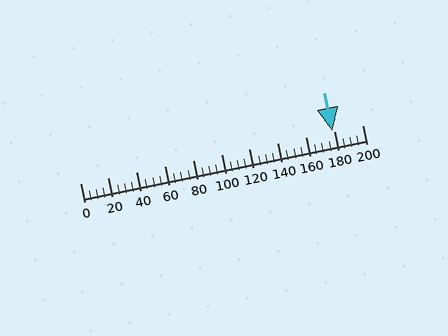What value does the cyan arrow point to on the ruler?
The cyan arrow points to approximately 179.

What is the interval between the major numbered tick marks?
The major tick marks are spaced 20 units apart.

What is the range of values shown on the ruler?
The ruler shows values from 0 to 200.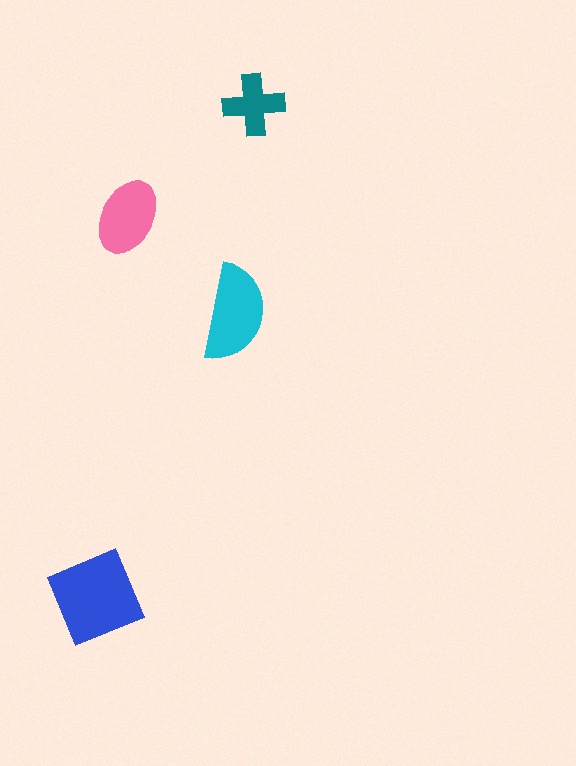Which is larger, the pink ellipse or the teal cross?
The pink ellipse.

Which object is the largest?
The blue diamond.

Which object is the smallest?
The teal cross.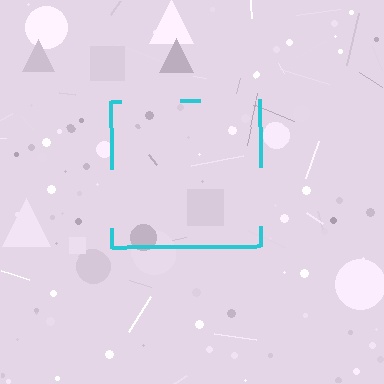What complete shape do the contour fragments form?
The contour fragments form a square.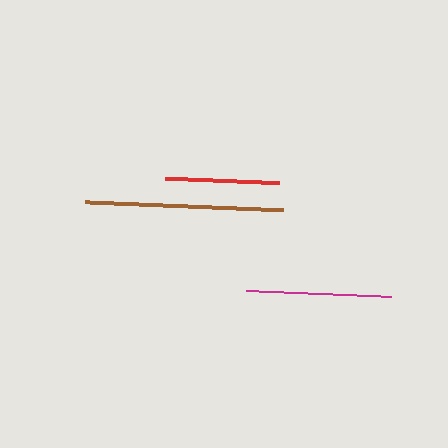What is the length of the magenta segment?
The magenta segment is approximately 145 pixels long.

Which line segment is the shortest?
The red line is the shortest at approximately 114 pixels.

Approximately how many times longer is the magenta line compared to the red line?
The magenta line is approximately 1.3 times the length of the red line.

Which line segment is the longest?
The brown line is the longest at approximately 198 pixels.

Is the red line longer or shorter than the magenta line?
The magenta line is longer than the red line.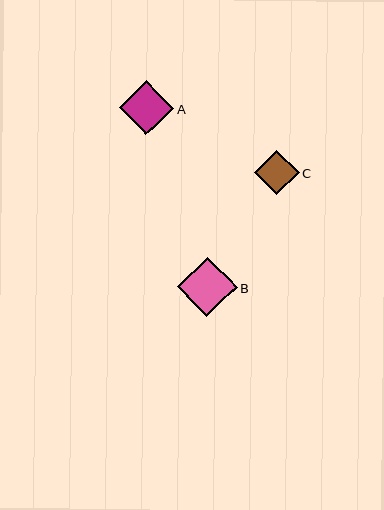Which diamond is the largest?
Diamond B is the largest with a size of approximately 59 pixels.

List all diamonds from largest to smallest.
From largest to smallest: B, A, C.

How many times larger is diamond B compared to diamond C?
Diamond B is approximately 1.3 times the size of diamond C.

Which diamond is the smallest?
Diamond C is the smallest with a size of approximately 45 pixels.